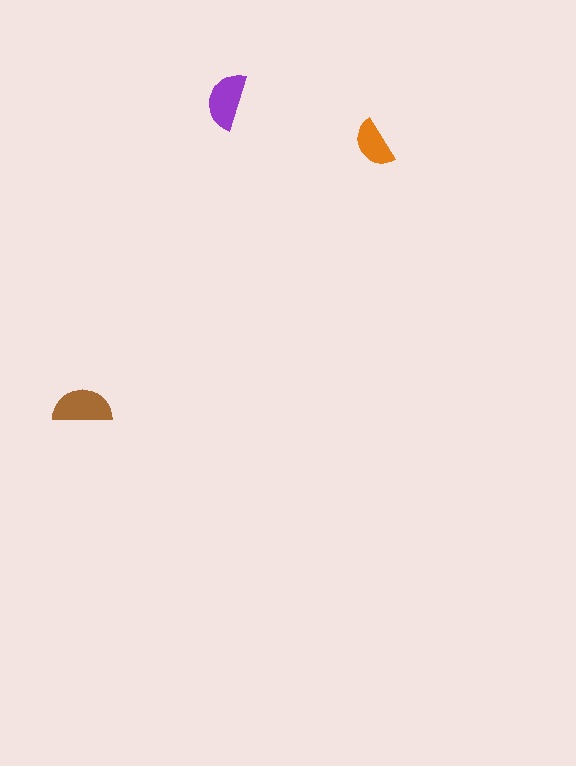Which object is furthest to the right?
The orange semicircle is rightmost.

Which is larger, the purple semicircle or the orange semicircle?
The purple one.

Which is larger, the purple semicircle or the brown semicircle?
The brown one.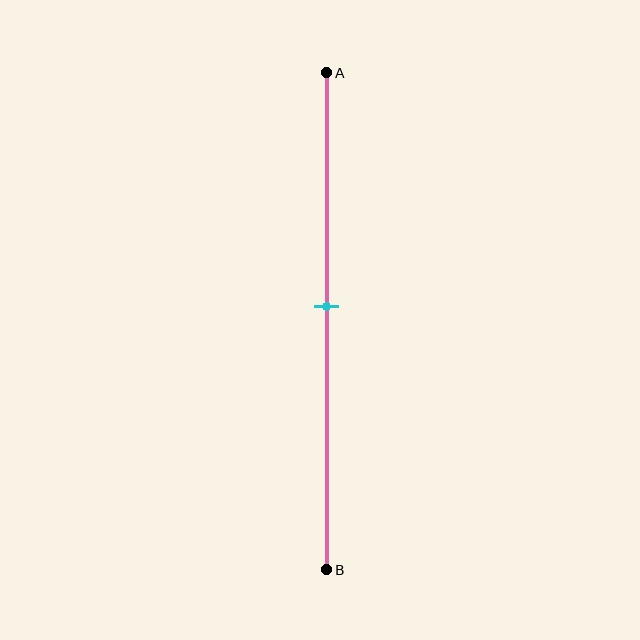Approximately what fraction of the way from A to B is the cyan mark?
The cyan mark is approximately 45% of the way from A to B.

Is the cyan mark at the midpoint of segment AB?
No, the mark is at about 45% from A, not at the 50% midpoint.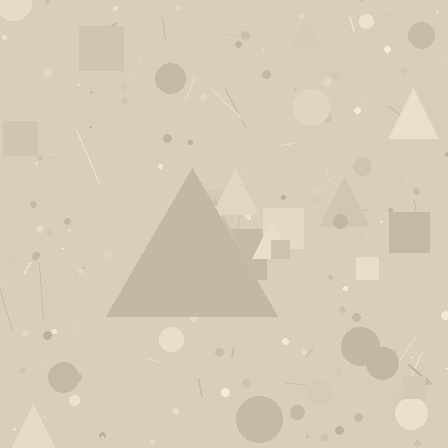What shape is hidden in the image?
A triangle is hidden in the image.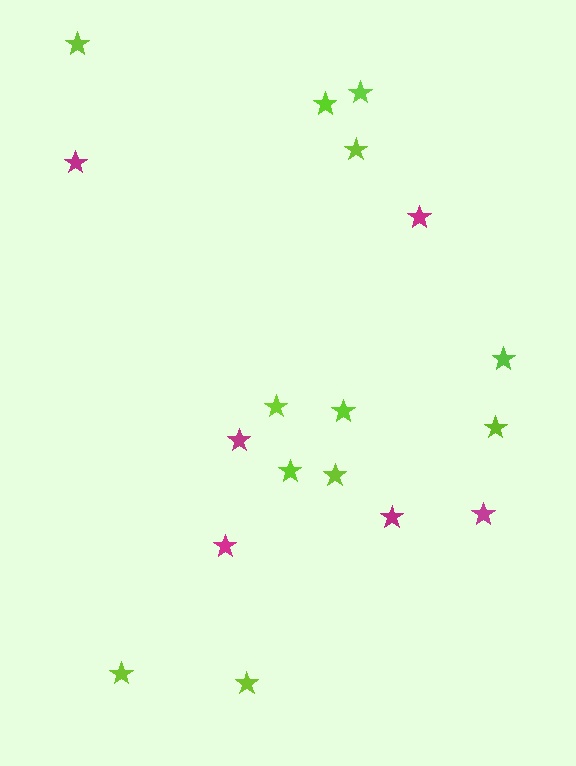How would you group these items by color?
There are 2 groups: one group of lime stars (12) and one group of magenta stars (6).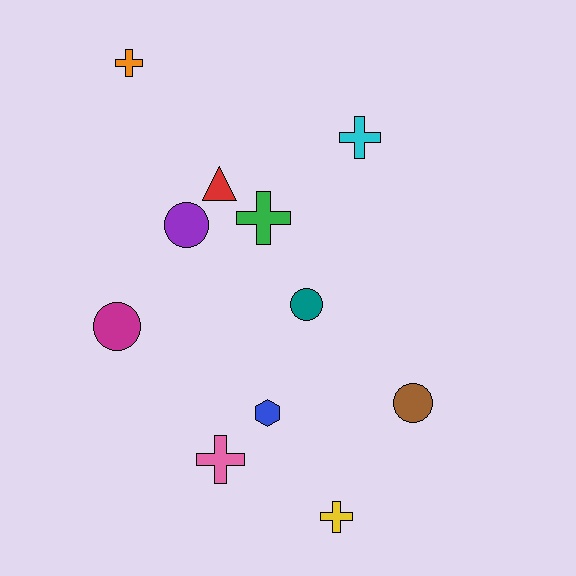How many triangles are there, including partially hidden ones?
There is 1 triangle.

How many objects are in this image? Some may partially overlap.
There are 11 objects.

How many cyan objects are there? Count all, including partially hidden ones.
There is 1 cyan object.